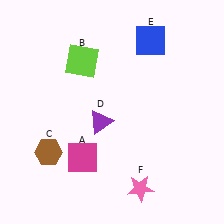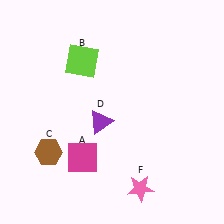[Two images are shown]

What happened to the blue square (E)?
The blue square (E) was removed in Image 2. It was in the top-right area of Image 1.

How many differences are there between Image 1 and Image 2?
There is 1 difference between the two images.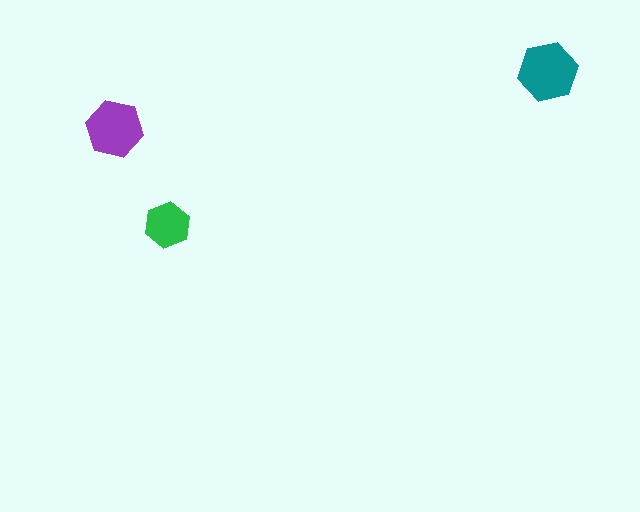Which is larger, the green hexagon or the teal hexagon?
The teal one.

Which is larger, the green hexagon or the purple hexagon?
The purple one.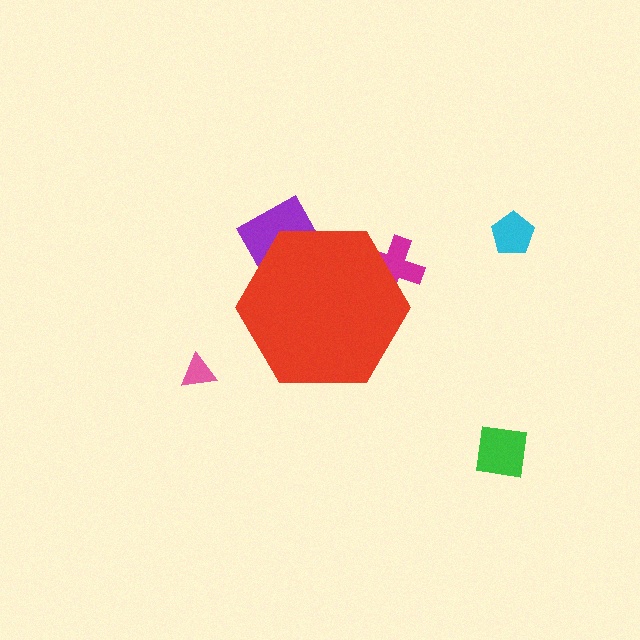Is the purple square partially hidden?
Yes, the purple square is partially hidden behind the red hexagon.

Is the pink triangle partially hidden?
No, the pink triangle is fully visible.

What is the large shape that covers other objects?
A red hexagon.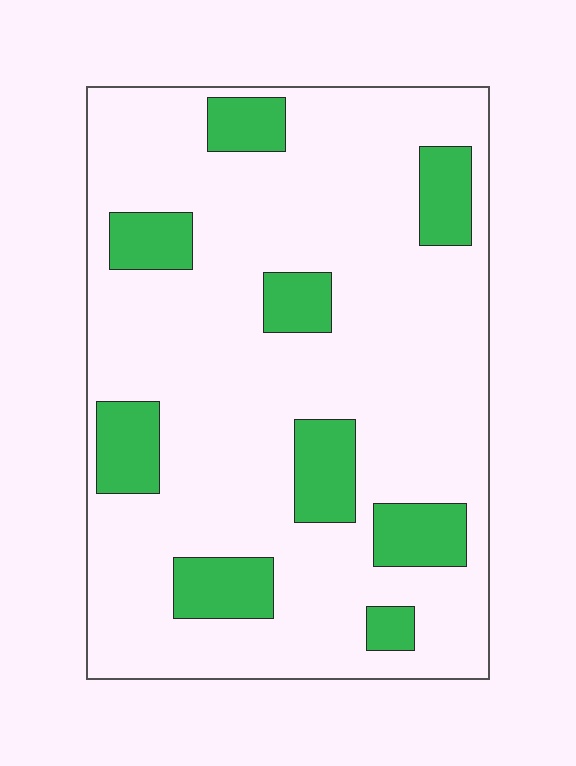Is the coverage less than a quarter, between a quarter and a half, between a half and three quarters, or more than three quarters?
Less than a quarter.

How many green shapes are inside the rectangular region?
9.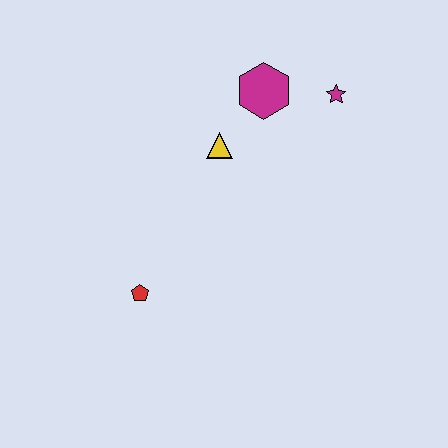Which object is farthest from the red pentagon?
The magenta star is farthest from the red pentagon.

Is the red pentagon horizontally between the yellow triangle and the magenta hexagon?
No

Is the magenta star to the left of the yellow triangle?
No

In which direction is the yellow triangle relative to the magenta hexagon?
The yellow triangle is below the magenta hexagon.